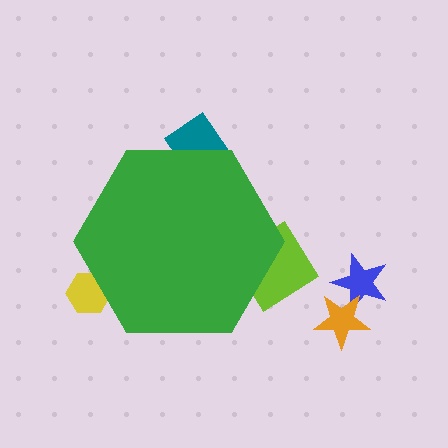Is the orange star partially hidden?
No, the orange star is fully visible.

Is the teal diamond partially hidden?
Yes, the teal diamond is partially hidden behind the green hexagon.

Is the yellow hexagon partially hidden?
Yes, the yellow hexagon is partially hidden behind the green hexagon.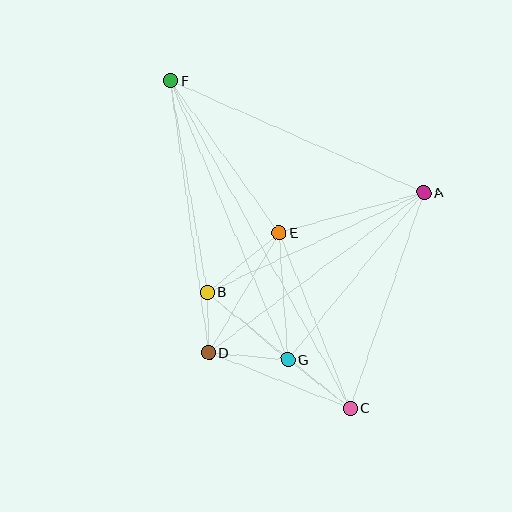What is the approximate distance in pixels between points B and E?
The distance between B and E is approximately 93 pixels.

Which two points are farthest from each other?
Points C and F are farthest from each other.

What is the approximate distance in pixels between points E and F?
The distance between E and F is approximately 187 pixels.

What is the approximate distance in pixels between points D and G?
The distance between D and G is approximately 79 pixels.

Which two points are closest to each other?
Points B and D are closest to each other.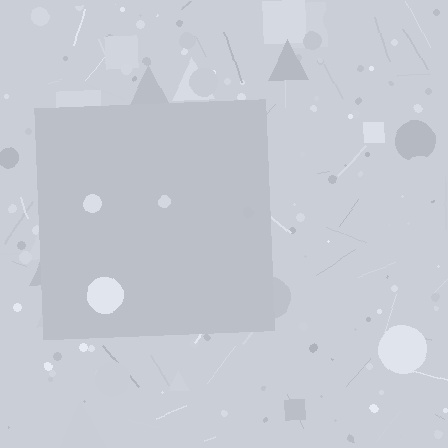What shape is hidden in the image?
A square is hidden in the image.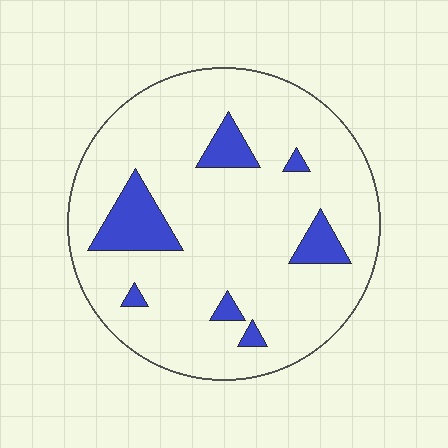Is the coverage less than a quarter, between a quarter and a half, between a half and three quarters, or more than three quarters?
Less than a quarter.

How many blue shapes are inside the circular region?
7.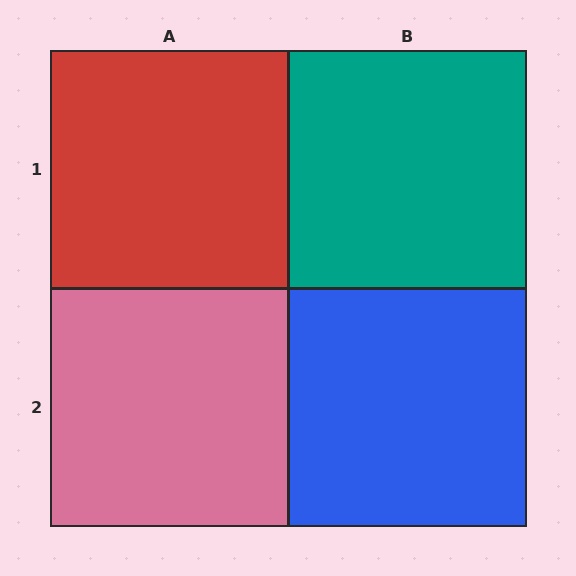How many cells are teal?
1 cell is teal.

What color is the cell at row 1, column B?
Teal.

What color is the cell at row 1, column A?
Red.